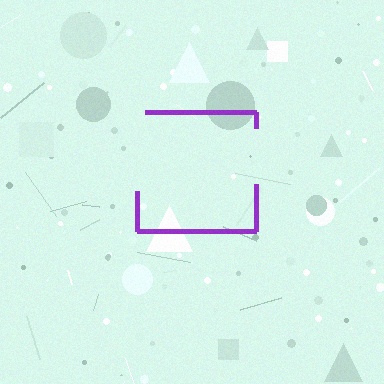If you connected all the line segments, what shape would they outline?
They would outline a square.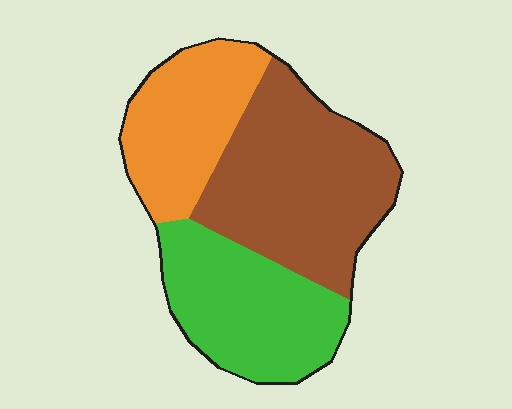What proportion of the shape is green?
Green covers roughly 30% of the shape.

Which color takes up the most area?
Brown, at roughly 45%.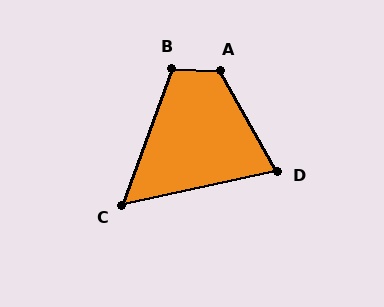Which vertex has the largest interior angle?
A, at approximately 122 degrees.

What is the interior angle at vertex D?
Approximately 73 degrees (acute).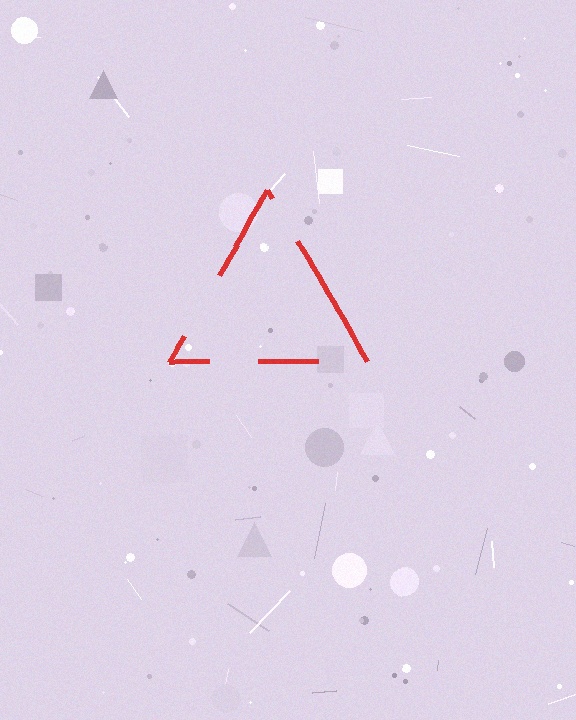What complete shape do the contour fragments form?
The contour fragments form a triangle.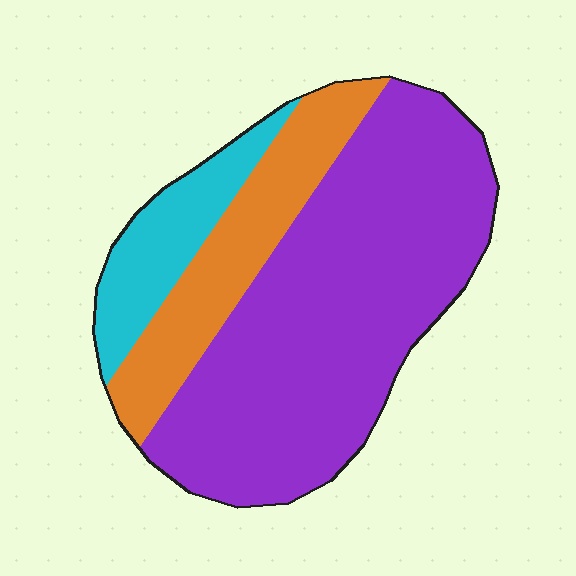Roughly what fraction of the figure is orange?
Orange covers about 20% of the figure.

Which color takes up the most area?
Purple, at roughly 65%.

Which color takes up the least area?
Cyan, at roughly 15%.